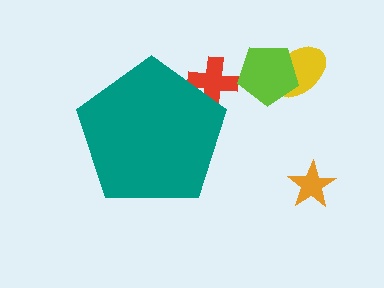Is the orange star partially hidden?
No, the orange star is fully visible.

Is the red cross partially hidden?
Yes, the red cross is partially hidden behind the teal pentagon.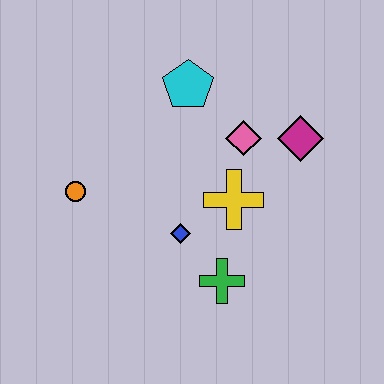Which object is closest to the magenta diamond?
The pink diamond is closest to the magenta diamond.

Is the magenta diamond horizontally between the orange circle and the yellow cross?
No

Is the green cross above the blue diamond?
No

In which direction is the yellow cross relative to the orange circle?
The yellow cross is to the right of the orange circle.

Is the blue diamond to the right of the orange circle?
Yes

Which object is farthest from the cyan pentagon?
The green cross is farthest from the cyan pentagon.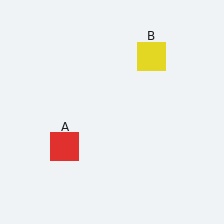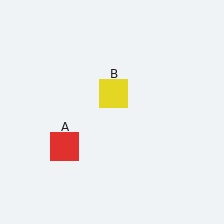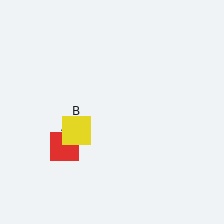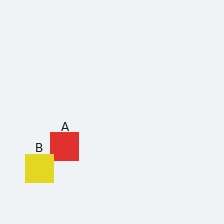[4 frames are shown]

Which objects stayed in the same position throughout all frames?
Red square (object A) remained stationary.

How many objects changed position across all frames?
1 object changed position: yellow square (object B).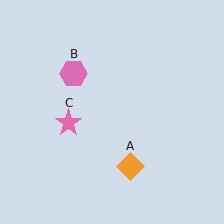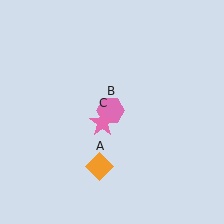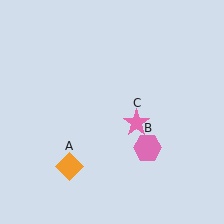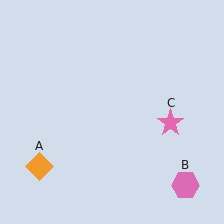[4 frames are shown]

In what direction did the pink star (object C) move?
The pink star (object C) moved right.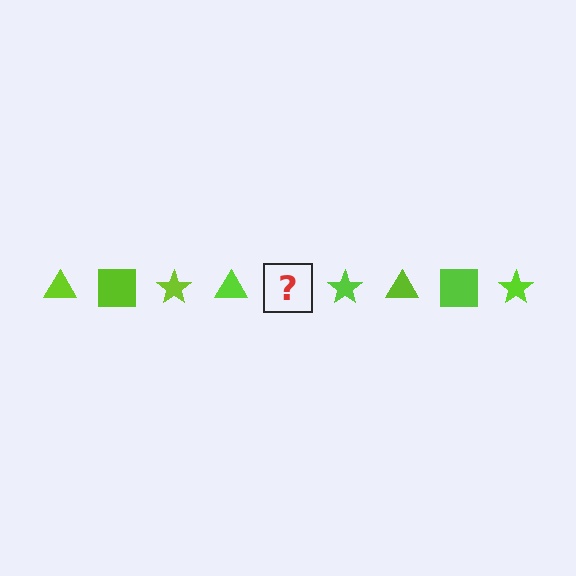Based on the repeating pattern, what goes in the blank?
The blank should be a lime square.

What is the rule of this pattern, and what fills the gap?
The rule is that the pattern cycles through triangle, square, star shapes in lime. The gap should be filled with a lime square.